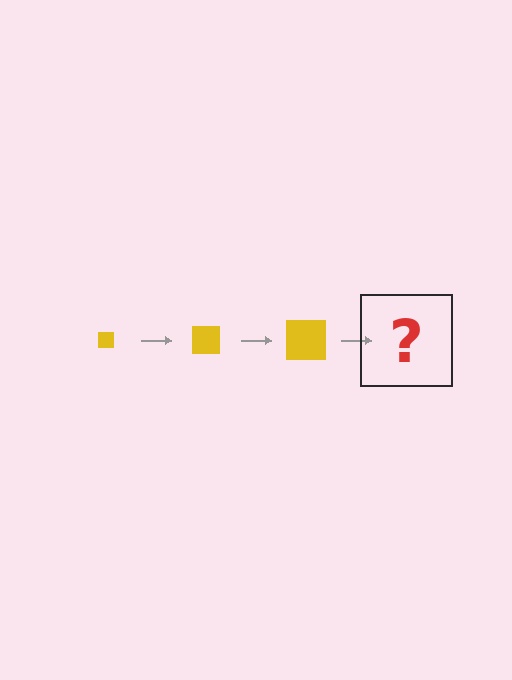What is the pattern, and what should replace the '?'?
The pattern is that the square gets progressively larger each step. The '?' should be a yellow square, larger than the previous one.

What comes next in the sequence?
The next element should be a yellow square, larger than the previous one.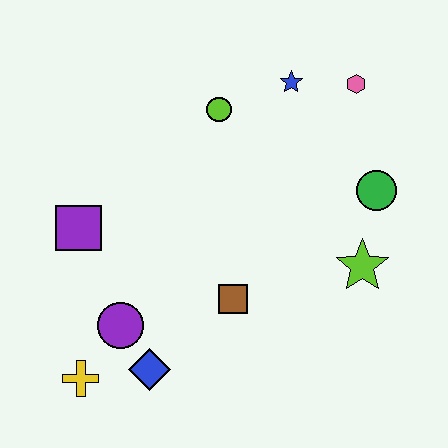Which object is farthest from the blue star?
The yellow cross is farthest from the blue star.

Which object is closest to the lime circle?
The blue star is closest to the lime circle.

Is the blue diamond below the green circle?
Yes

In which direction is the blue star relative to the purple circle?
The blue star is above the purple circle.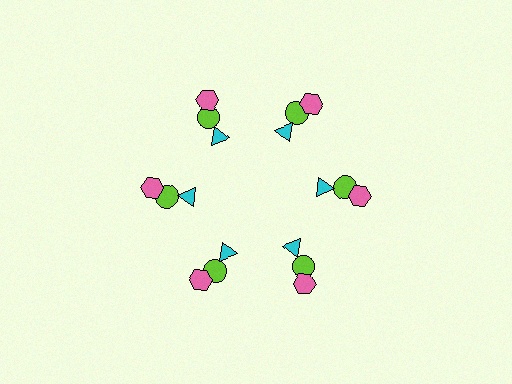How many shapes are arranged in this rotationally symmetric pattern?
There are 18 shapes, arranged in 6 groups of 3.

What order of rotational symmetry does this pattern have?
This pattern has 6-fold rotational symmetry.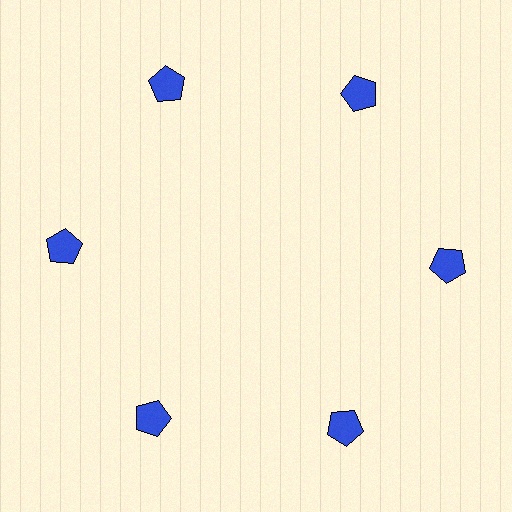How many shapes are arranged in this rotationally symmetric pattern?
There are 6 shapes, arranged in 6 groups of 1.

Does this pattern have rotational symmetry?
Yes, this pattern has 6-fold rotational symmetry. It looks the same after rotating 60 degrees around the center.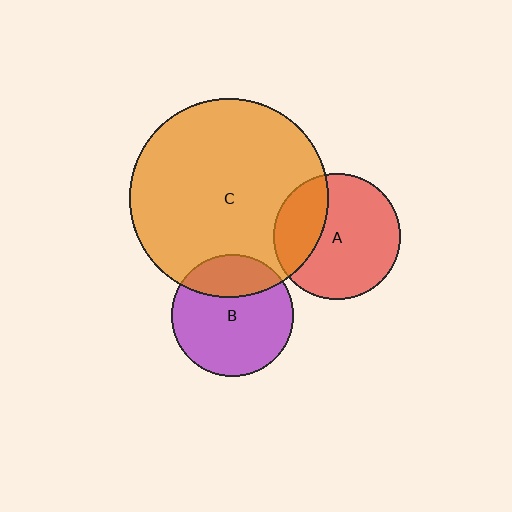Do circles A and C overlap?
Yes.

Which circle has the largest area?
Circle C (orange).